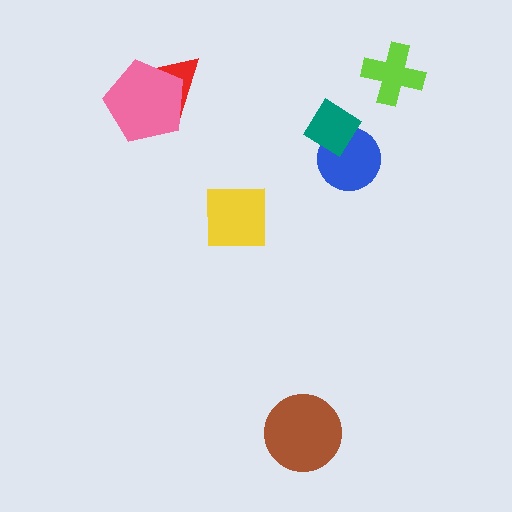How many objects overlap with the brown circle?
0 objects overlap with the brown circle.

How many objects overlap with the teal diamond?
1 object overlaps with the teal diamond.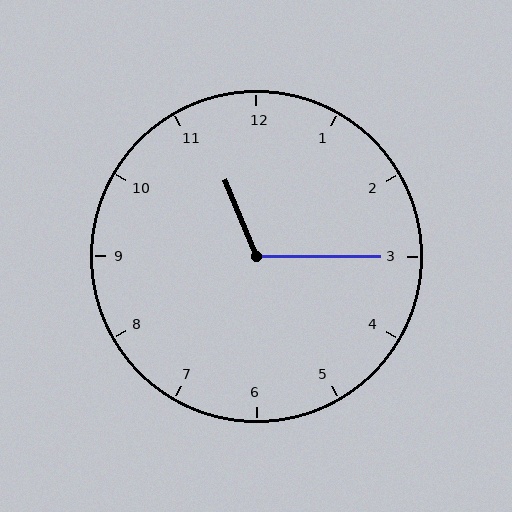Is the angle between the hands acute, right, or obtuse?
It is obtuse.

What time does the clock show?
11:15.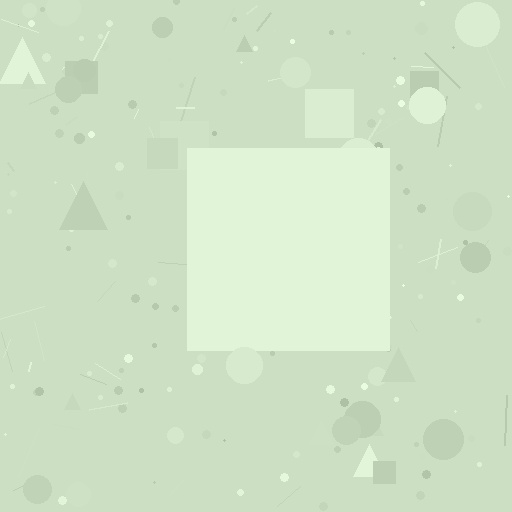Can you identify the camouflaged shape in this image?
The camouflaged shape is a square.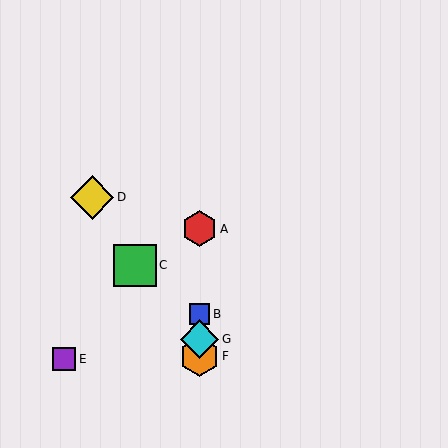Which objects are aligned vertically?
Objects A, B, F, G are aligned vertically.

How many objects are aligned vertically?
4 objects (A, B, F, G) are aligned vertically.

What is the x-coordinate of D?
Object D is at x≈92.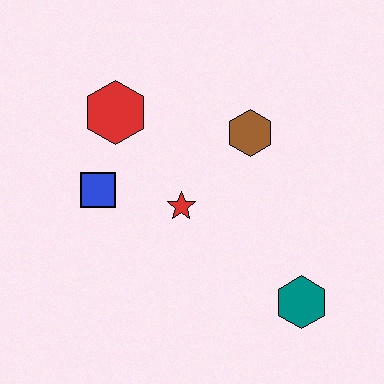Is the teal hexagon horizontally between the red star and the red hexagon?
No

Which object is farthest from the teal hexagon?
The red hexagon is farthest from the teal hexagon.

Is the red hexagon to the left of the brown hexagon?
Yes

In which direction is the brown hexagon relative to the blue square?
The brown hexagon is to the right of the blue square.